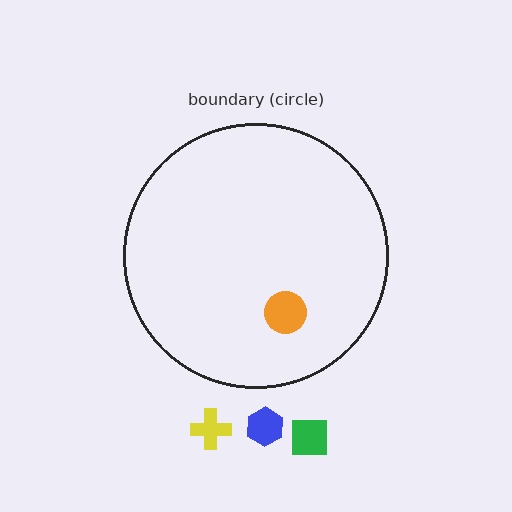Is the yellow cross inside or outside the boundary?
Outside.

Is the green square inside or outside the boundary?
Outside.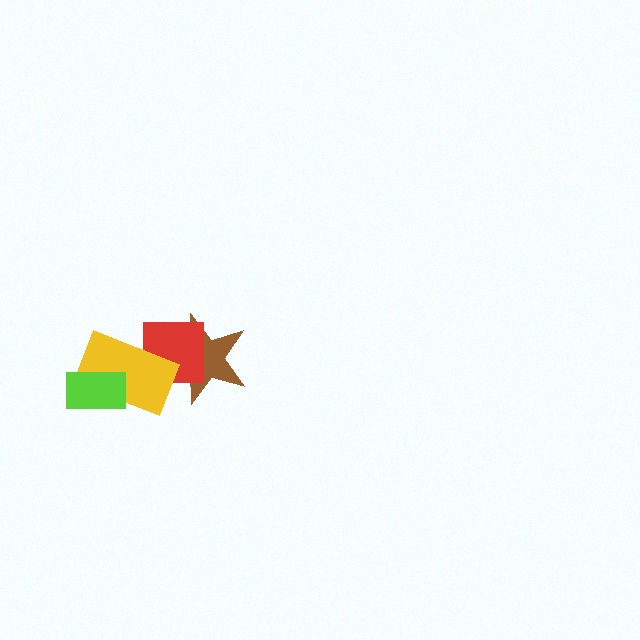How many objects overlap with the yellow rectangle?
3 objects overlap with the yellow rectangle.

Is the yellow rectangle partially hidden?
Yes, it is partially covered by another shape.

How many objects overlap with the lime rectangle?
1 object overlaps with the lime rectangle.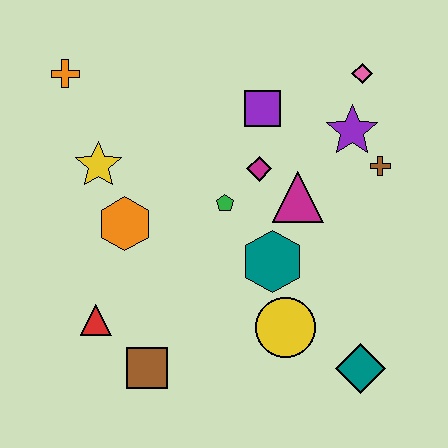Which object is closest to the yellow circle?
The teal hexagon is closest to the yellow circle.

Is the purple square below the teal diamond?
No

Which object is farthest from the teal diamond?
The orange cross is farthest from the teal diamond.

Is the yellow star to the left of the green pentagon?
Yes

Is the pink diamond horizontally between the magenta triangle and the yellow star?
No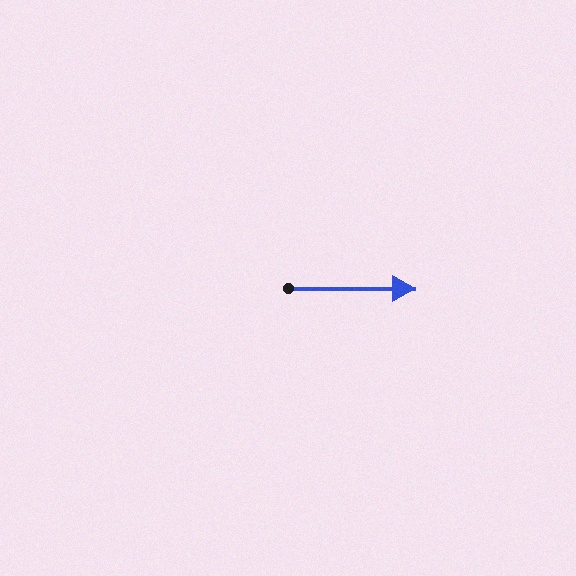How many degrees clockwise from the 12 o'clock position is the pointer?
Approximately 90 degrees.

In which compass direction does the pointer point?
East.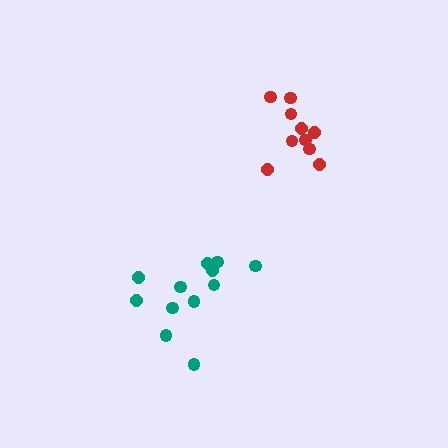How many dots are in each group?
Group 1: 10 dots, Group 2: 12 dots (22 total).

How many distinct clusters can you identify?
There are 2 distinct clusters.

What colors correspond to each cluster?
The clusters are colored: red, teal.